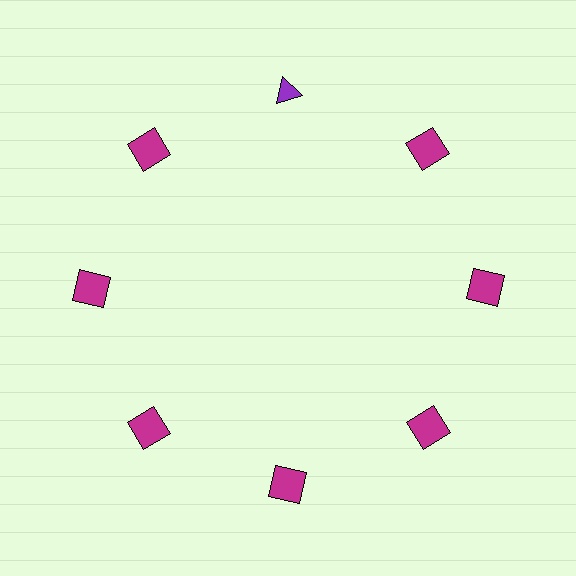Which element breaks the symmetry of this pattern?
The purple triangle at roughly the 12 o'clock position breaks the symmetry. All other shapes are magenta squares.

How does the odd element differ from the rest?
It differs in both color (purple instead of magenta) and shape (triangle instead of square).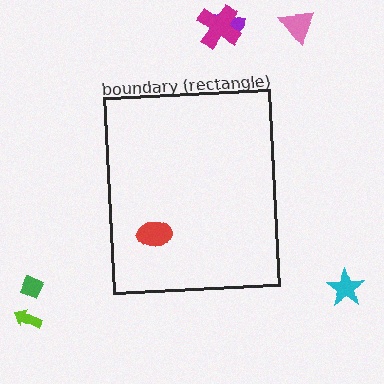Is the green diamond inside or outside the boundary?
Outside.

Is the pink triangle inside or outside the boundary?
Outside.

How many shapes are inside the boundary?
1 inside, 6 outside.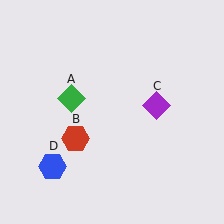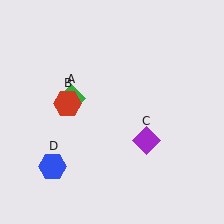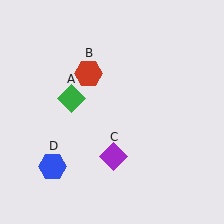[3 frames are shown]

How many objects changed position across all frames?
2 objects changed position: red hexagon (object B), purple diamond (object C).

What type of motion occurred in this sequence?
The red hexagon (object B), purple diamond (object C) rotated clockwise around the center of the scene.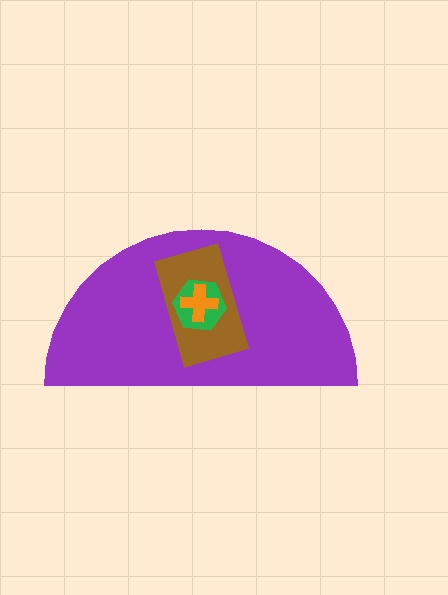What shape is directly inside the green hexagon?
The orange cross.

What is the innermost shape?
The orange cross.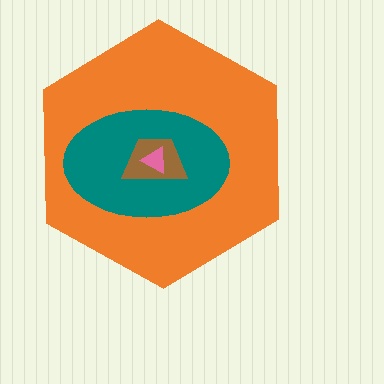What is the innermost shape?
The pink triangle.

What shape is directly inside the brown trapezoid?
The pink triangle.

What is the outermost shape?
The orange hexagon.